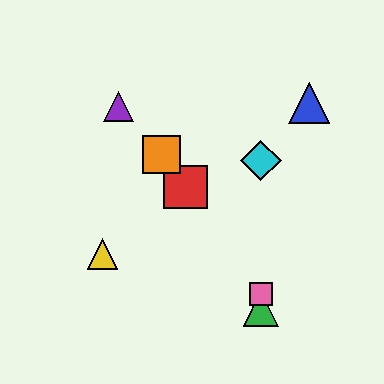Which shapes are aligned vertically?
The green triangle, the cyan diamond, the pink square are aligned vertically.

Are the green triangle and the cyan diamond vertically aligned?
Yes, both are at x≈261.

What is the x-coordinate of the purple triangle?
The purple triangle is at x≈118.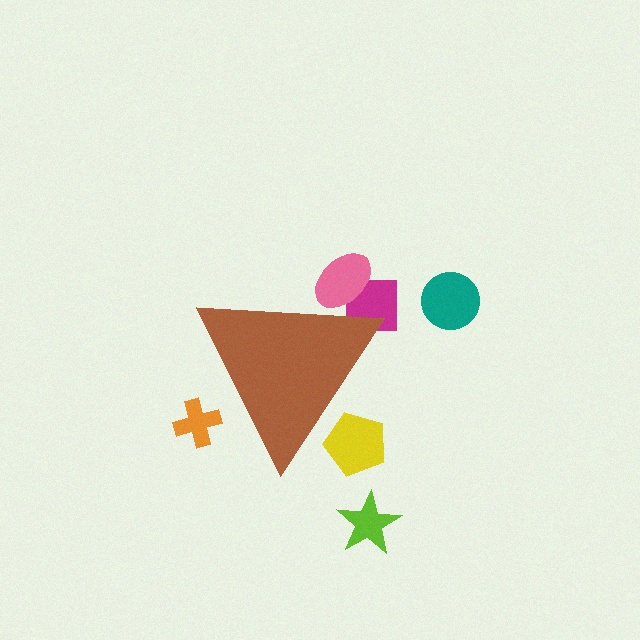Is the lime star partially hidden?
No, the lime star is fully visible.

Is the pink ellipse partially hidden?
Yes, the pink ellipse is partially hidden behind the brown triangle.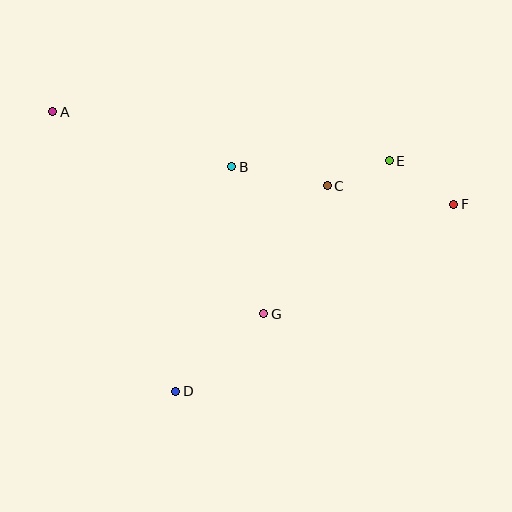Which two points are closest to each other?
Points C and E are closest to each other.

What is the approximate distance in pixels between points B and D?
The distance between B and D is approximately 231 pixels.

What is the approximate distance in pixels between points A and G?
The distance between A and G is approximately 292 pixels.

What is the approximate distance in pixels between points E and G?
The distance between E and G is approximately 198 pixels.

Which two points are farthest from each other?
Points A and F are farthest from each other.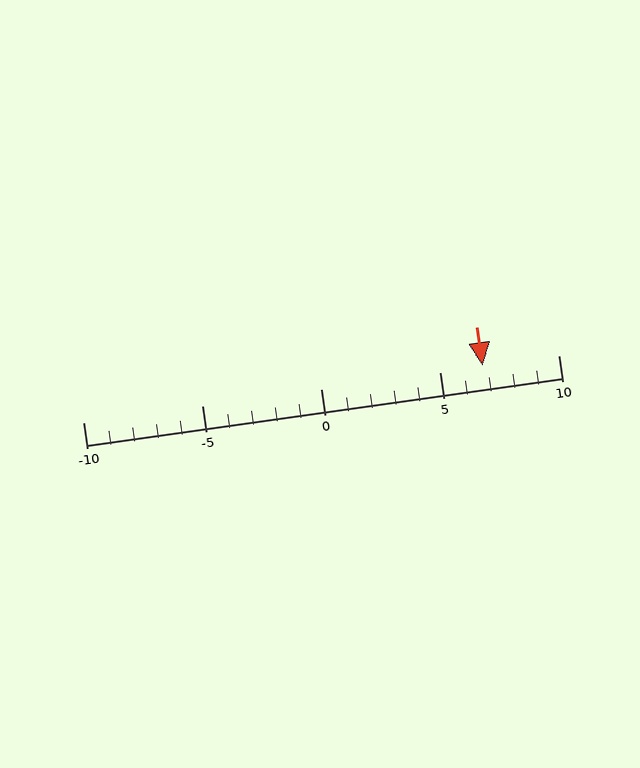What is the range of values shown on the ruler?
The ruler shows values from -10 to 10.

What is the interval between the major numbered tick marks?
The major tick marks are spaced 5 units apart.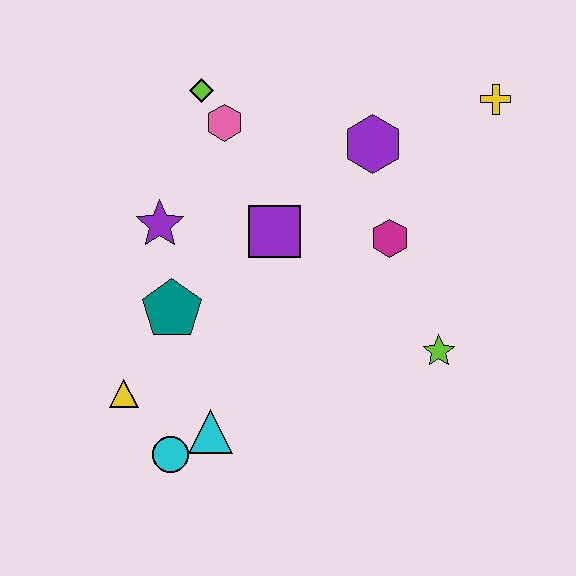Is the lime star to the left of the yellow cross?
Yes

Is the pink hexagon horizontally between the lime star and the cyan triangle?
Yes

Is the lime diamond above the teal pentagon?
Yes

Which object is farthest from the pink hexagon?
The cyan circle is farthest from the pink hexagon.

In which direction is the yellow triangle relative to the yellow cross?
The yellow triangle is to the left of the yellow cross.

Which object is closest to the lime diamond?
The pink hexagon is closest to the lime diamond.